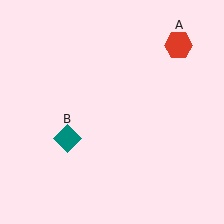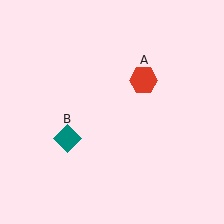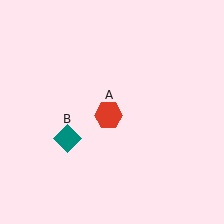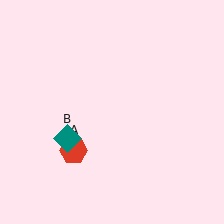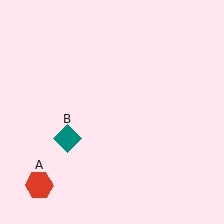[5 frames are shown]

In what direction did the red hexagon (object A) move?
The red hexagon (object A) moved down and to the left.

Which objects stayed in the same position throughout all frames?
Teal diamond (object B) remained stationary.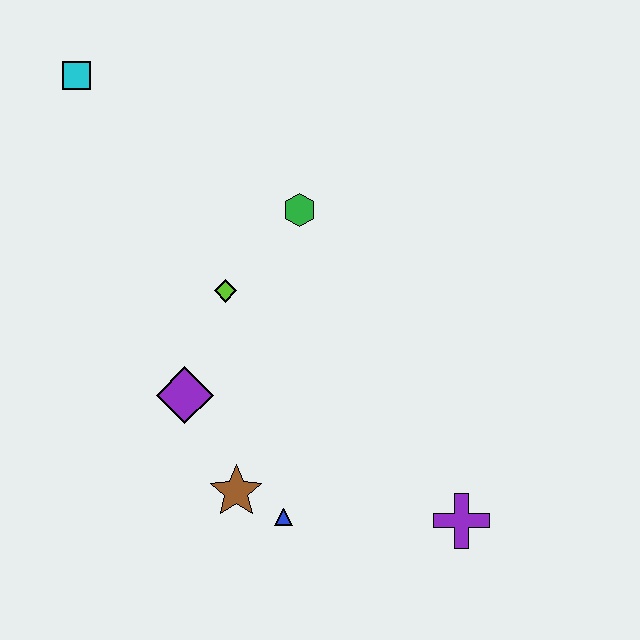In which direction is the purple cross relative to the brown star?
The purple cross is to the right of the brown star.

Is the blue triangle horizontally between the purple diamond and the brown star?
No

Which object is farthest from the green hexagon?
The purple cross is farthest from the green hexagon.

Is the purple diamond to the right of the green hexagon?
No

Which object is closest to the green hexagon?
The lime diamond is closest to the green hexagon.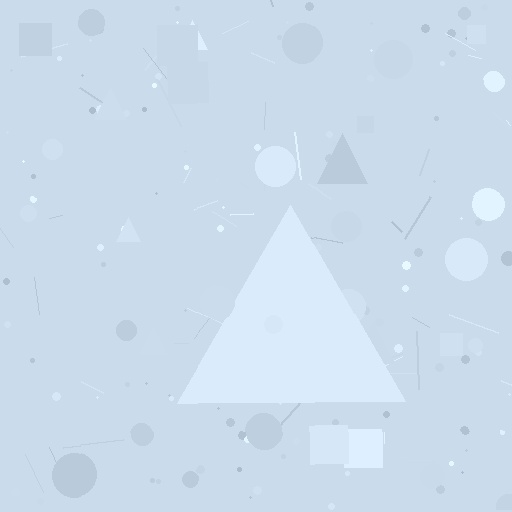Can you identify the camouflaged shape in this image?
The camouflaged shape is a triangle.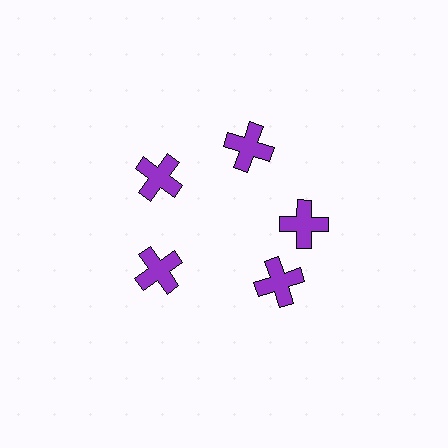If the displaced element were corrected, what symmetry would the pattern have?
It would have 5-fold rotational symmetry — the pattern would map onto itself every 72 degrees.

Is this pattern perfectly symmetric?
No. The 5 purple crosses are arranged in a ring, but one element near the 5 o'clock position is rotated out of alignment along the ring, breaking the 5-fold rotational symmetry.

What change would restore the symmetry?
The symmetry would be restored by rotating it back into even spacing with its neighbors so that all 5 crosses sit at equal angles and equal distance from the center.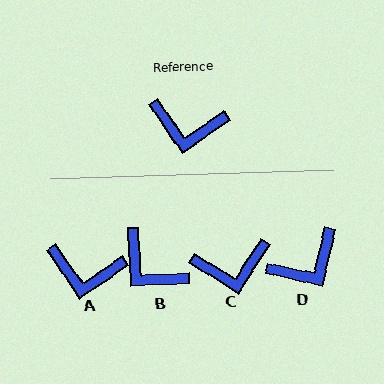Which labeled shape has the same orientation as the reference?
A.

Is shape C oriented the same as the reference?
No, it is off by about 23 degrees.